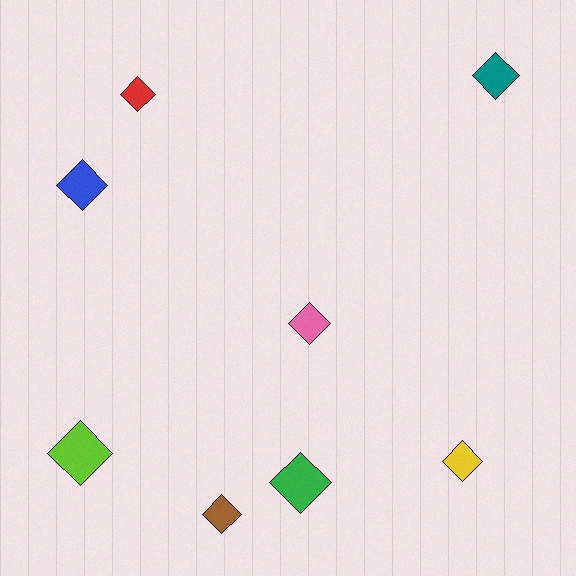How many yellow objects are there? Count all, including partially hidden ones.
There is 1 yellow object.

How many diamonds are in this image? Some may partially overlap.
There are 8 diamonds.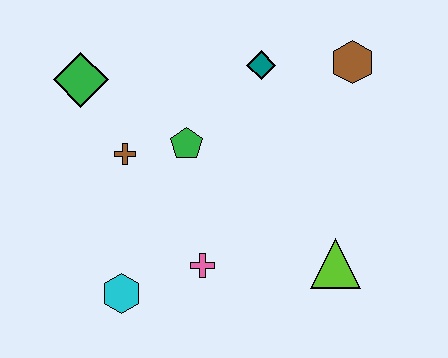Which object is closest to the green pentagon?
The brown cross is closest to the green pentagon.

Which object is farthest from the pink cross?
The brown hexagon is farthest from the pink cross.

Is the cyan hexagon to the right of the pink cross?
No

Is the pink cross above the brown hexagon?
No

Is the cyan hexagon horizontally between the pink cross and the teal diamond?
No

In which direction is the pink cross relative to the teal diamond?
The pink cross is below the teal diamond.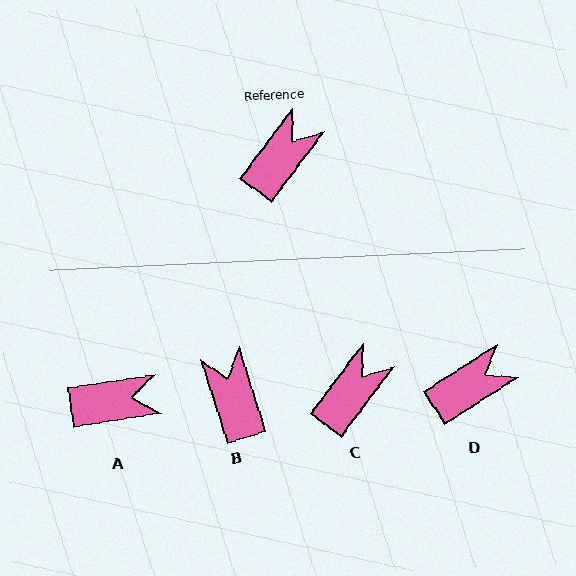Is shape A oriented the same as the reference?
No, it is off by about 44 degrees.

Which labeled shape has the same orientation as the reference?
C.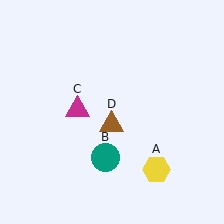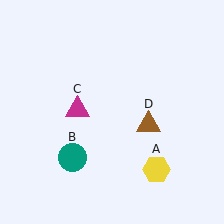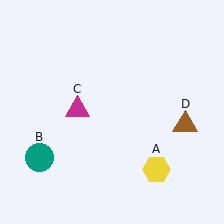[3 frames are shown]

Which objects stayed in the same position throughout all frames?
Yellow hexagon (object A) and magenta triangle (object C) remained stationary.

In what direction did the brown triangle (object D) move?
The brown triangle (object D) moved right.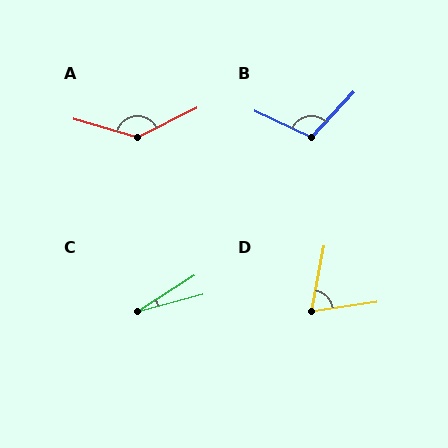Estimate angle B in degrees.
Approximately 108 degrees.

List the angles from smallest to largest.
C (18°), D (71°), B (108°), A (137°).